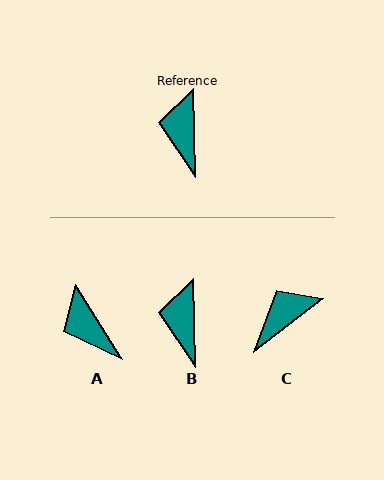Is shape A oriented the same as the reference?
No, it is off by about 31 degrees.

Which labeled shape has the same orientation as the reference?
B.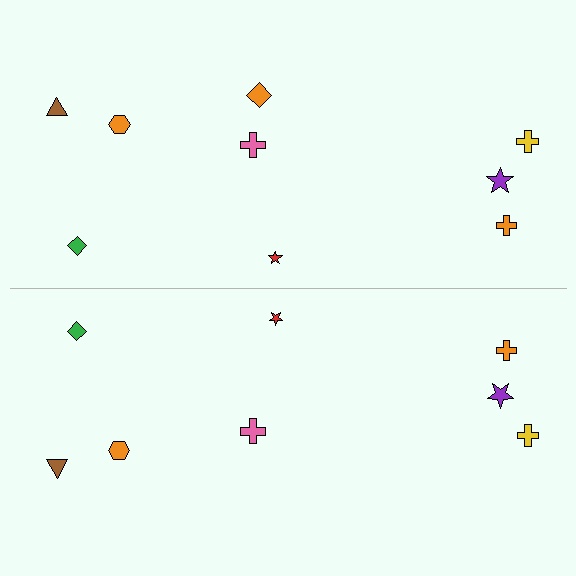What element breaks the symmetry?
A orange diamond is missing from the bottom side.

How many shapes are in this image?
There are 17 shapes in this image.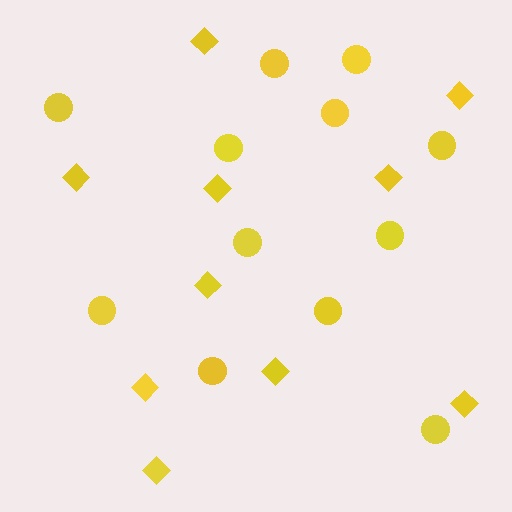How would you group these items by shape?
There are 2 groups: one group of diamonds (10) and one group of circles (12).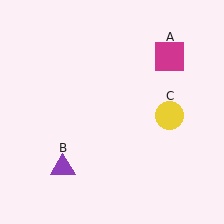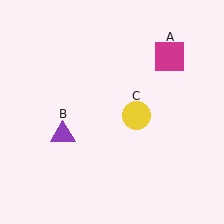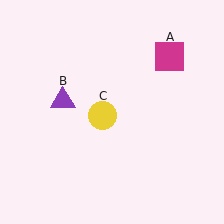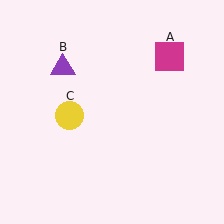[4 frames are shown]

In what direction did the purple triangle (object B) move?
The purple triangle (object B) moved up.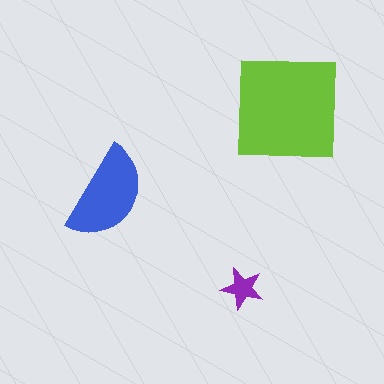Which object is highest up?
The lime square is topmost.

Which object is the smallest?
The purple star.